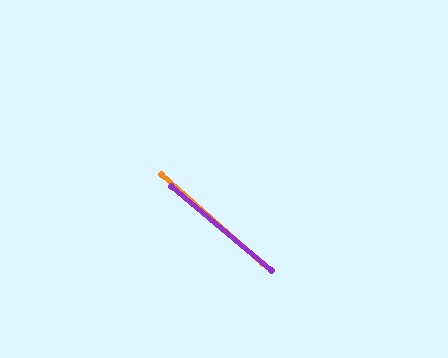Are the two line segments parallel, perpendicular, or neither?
Parallel — their directions differ by only 1.7°.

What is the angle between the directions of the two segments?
Approximately 2 degrees.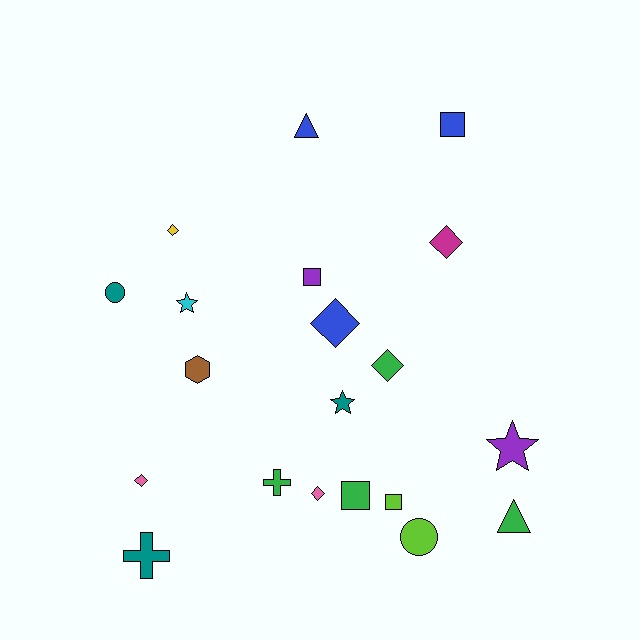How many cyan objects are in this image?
There is 1 cyan object.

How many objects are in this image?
There are 20 objects.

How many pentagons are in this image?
There are no pentagons.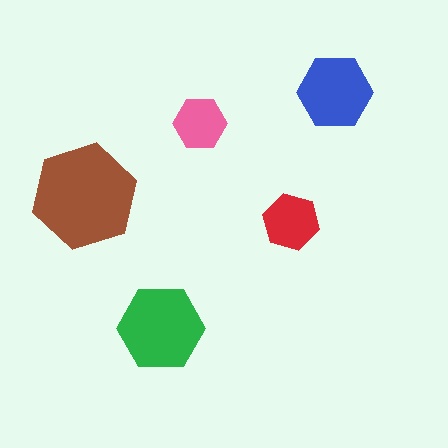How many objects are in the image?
There are 5 objects in the image.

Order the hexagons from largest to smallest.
the brown one, the green one, the blue one, the red one, the pink one.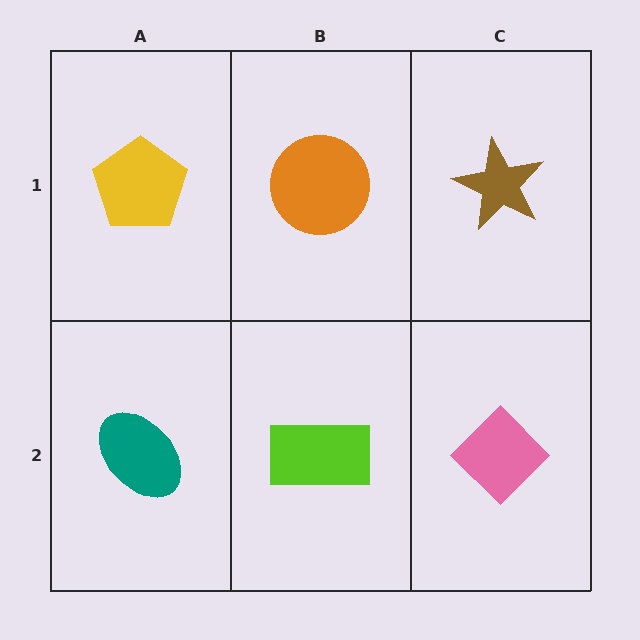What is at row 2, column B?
A lime rectangle.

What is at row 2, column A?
A teal ellipse.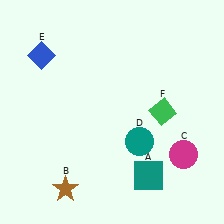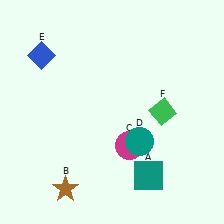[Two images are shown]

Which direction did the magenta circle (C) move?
The magenta circle (C) moved left.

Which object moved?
The magenta circle (C) moved left.